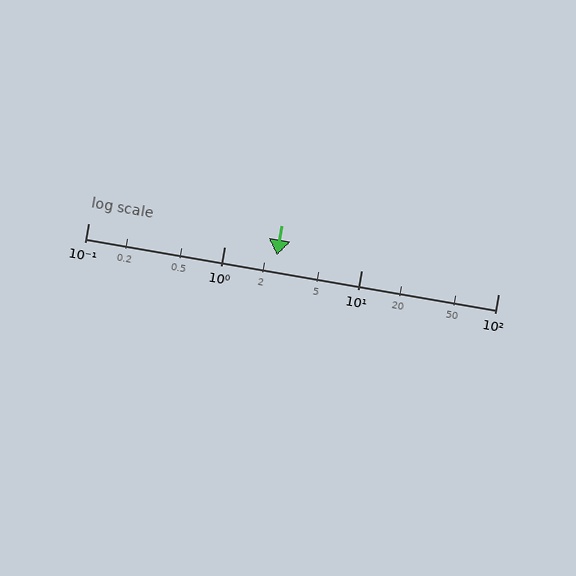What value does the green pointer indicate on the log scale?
The pointer indicates approximately 2.4.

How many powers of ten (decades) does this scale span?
The scale spans 3 decades, from 0.1 to 100.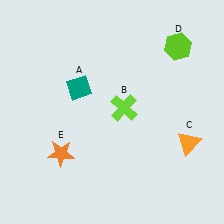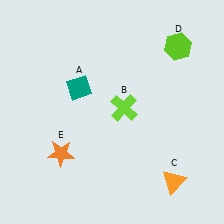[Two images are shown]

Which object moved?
The orange triangle (C) moved down.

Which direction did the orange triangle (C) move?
The orange triangle (C) moved down.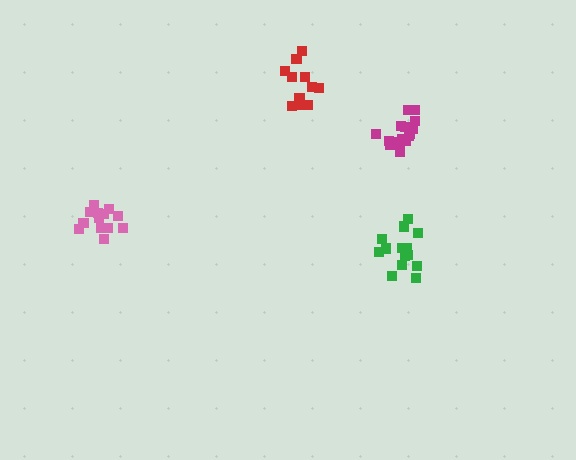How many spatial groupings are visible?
There are 4 spatial groupings.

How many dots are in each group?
Group 1: 14 dots, Group 2: 15 dots, Group 3: 11 dots, Group 4: 14 dots (54 total).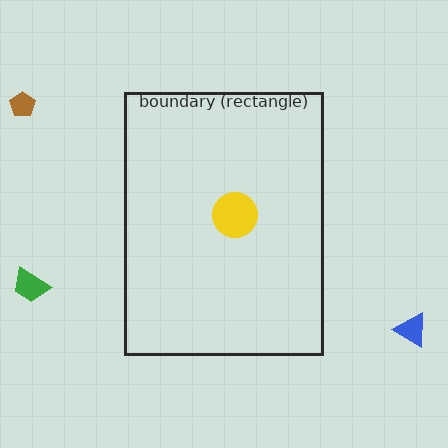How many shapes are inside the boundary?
1 inside, 3 outside.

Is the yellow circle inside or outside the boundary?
Inside.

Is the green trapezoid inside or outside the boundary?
Outside.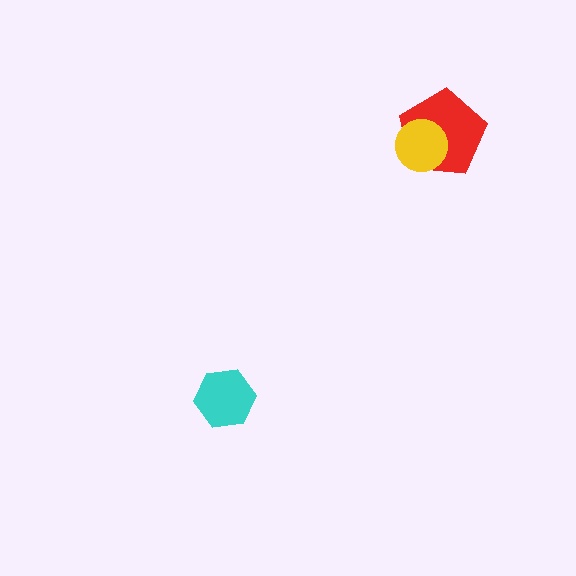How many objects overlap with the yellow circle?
1 object overlaps with the yellow circle.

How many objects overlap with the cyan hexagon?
0 objects overlap with the cyan hexagon.